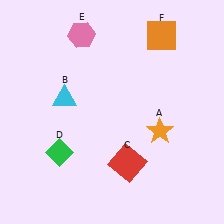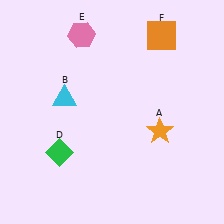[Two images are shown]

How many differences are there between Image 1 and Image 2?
There is 1 difference between the two images.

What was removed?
The red square (C) was removed in Image 2.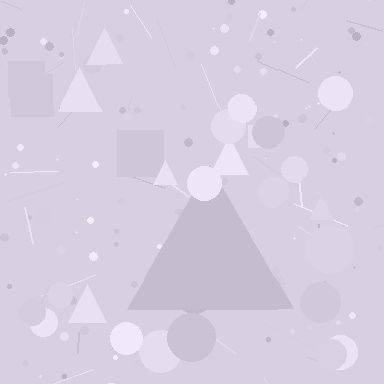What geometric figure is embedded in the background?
A triangle is embedded in the background.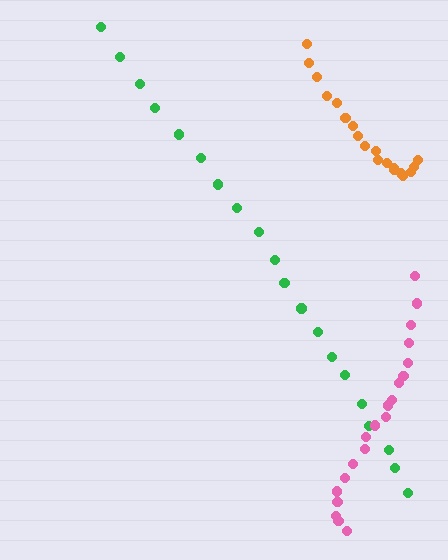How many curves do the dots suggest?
There are 3 distinct paths.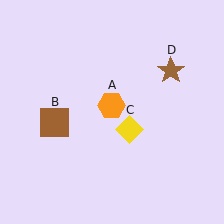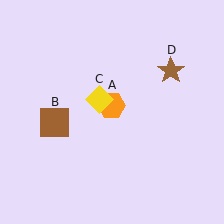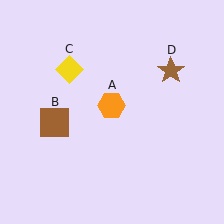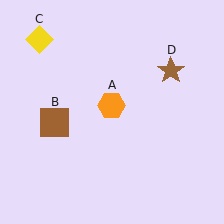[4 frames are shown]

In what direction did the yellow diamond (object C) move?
The yellow diamond (object C) moved up and to the left.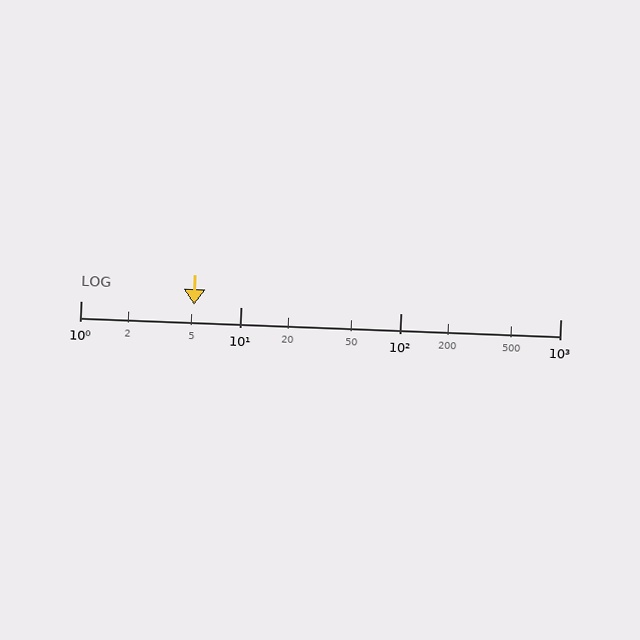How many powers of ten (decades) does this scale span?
The scale spans 3 decades, from 1 to 1000.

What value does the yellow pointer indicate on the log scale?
The pointer indicates approximately 5.1.